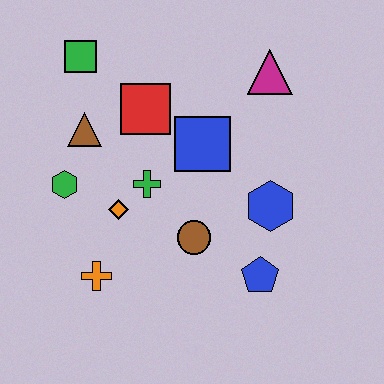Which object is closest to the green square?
The brown triangle is closest to the green square.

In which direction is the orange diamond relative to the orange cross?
The orange diamond is above the orange cross.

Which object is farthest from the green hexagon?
The magenta triangle is farthest from the green hexagon.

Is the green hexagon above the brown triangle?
No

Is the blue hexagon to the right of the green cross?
Yes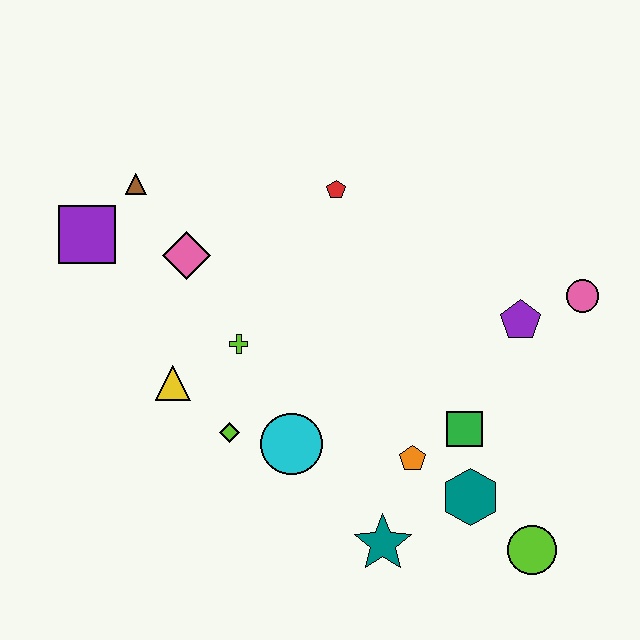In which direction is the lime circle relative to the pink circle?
The lime circle is below the pink circle.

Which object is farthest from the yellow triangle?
The pink circle is farthest from the yellow triangle.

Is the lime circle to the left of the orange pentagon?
No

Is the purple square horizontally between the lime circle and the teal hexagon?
No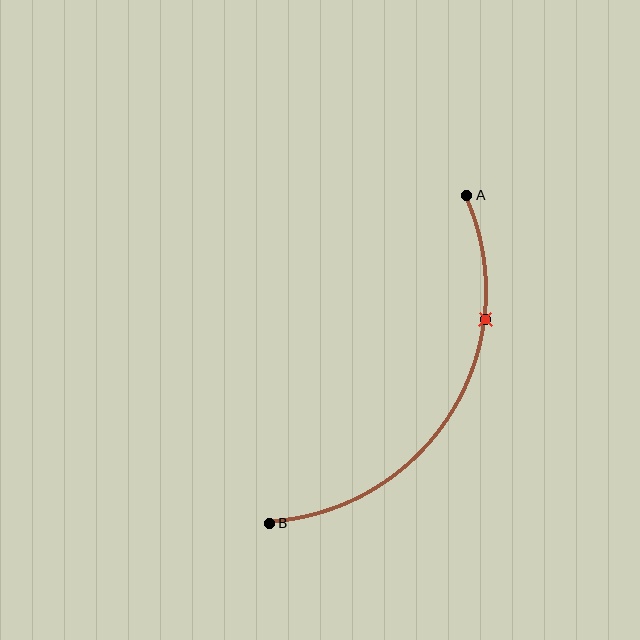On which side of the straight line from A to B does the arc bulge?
The arc bulges to the right of the straight line connecting A and B.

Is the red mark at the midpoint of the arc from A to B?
No. The red mark lies on the arc but is closer to endpoint A. The arc midpoint would be at the point on the curve equidistant along the arc from both A and B.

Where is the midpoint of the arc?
The arc midpoint is the point on the curve farthest from the straight line joining A and B. It sits to the right of that line.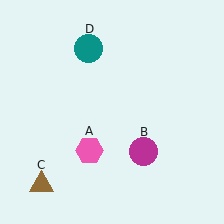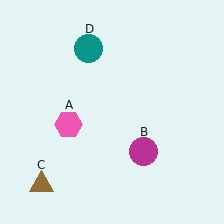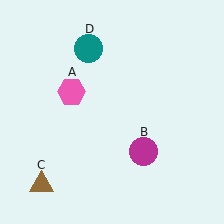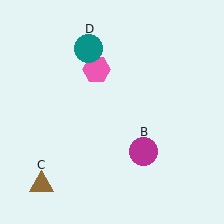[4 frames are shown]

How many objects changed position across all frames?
1 object changed position: pink hexagon (object A).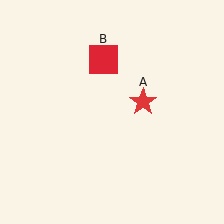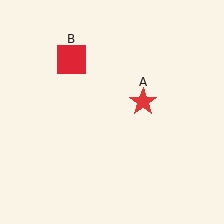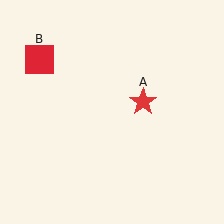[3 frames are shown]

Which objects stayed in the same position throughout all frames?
Red star (object A) remained stationary.